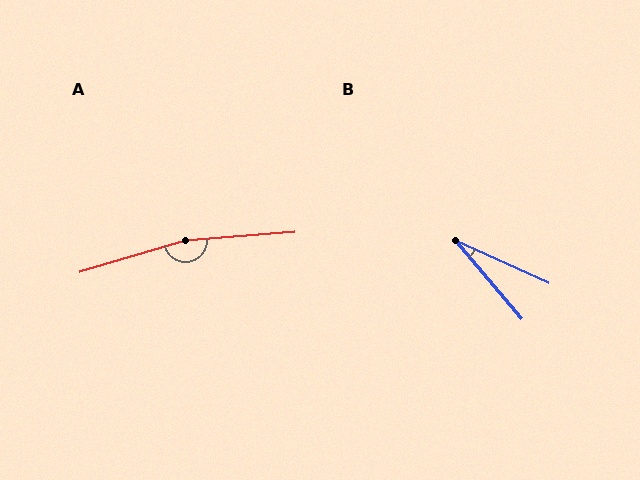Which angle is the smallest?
B, at approximately 25 degrees.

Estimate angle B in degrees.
Approximately 25 degrees.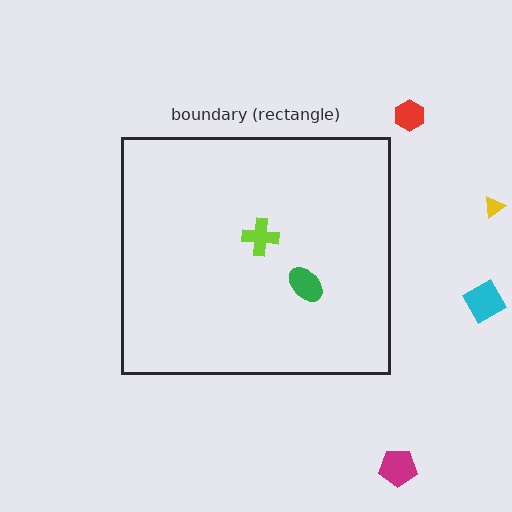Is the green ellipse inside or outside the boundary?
Inside.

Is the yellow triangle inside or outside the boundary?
Outside.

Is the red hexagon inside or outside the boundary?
Outside.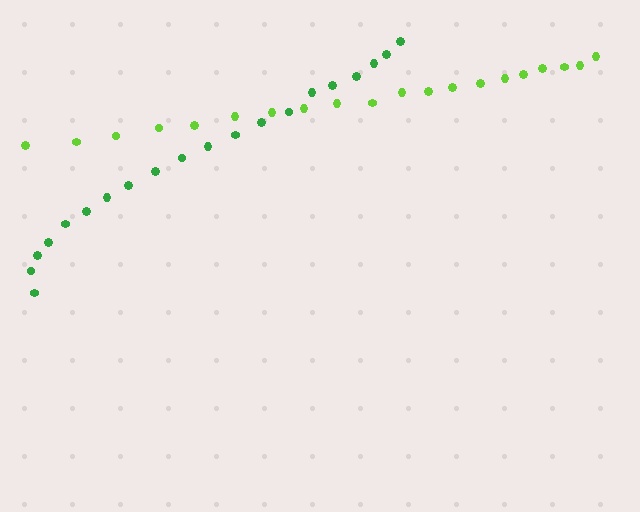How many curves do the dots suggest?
There are 2 distinct paths.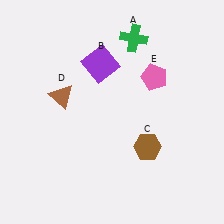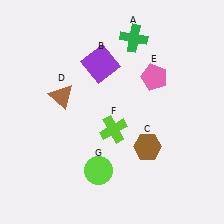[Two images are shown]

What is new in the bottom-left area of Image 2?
A lime circle (G) was added in the bottom-left area of Image 2.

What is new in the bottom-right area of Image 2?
A lime cross (F) was added in the bottom-right area of Image 2.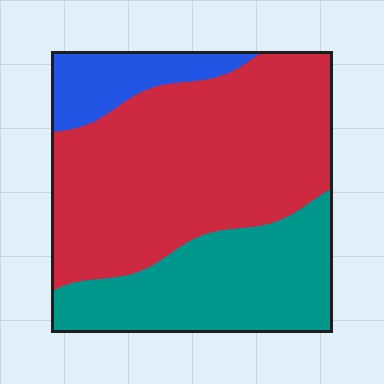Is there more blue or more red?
Red.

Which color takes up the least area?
Blue, at roughly 10%.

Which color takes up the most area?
Red, at roughly 60%.